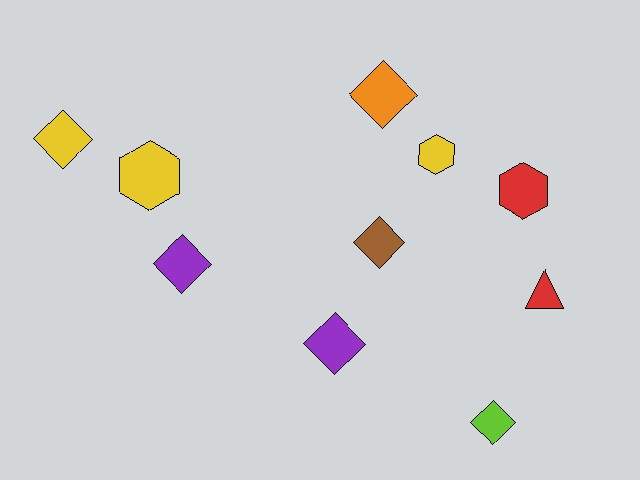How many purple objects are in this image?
There are 2 purple objects.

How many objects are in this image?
There are 10 objects.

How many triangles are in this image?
There is 1 triangle.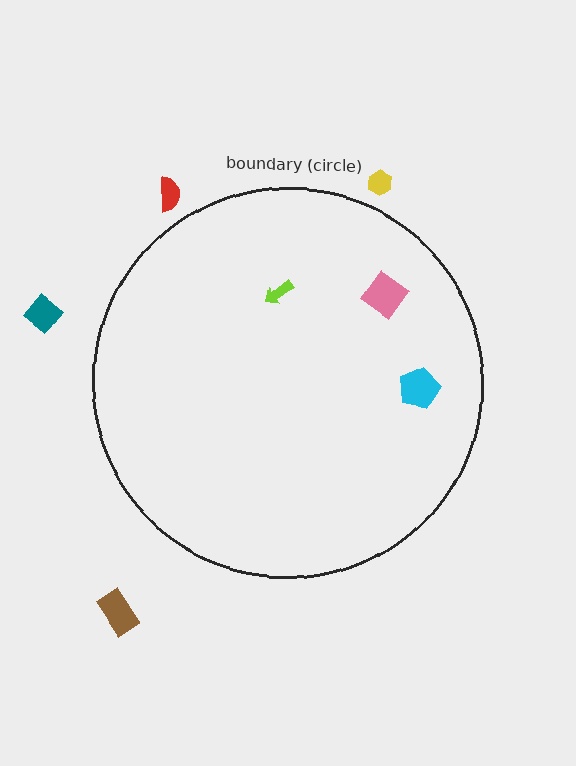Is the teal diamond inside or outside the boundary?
Outside.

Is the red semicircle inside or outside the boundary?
Outside.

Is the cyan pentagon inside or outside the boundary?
Inside.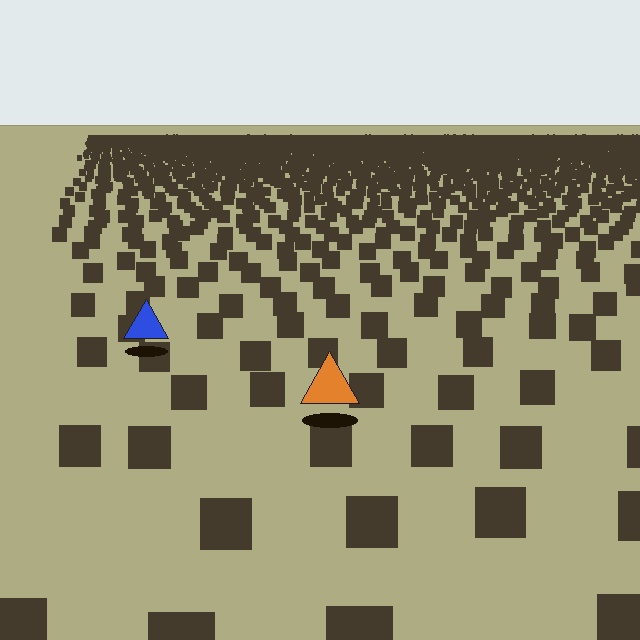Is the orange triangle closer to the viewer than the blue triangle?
Yes. The orange triangle is closer — you can tell from the texture gradient: the ground texture is coarser near it.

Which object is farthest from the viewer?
The blue triangle is farthest from the viewer. It appears smaller and the ground texture around it is denser.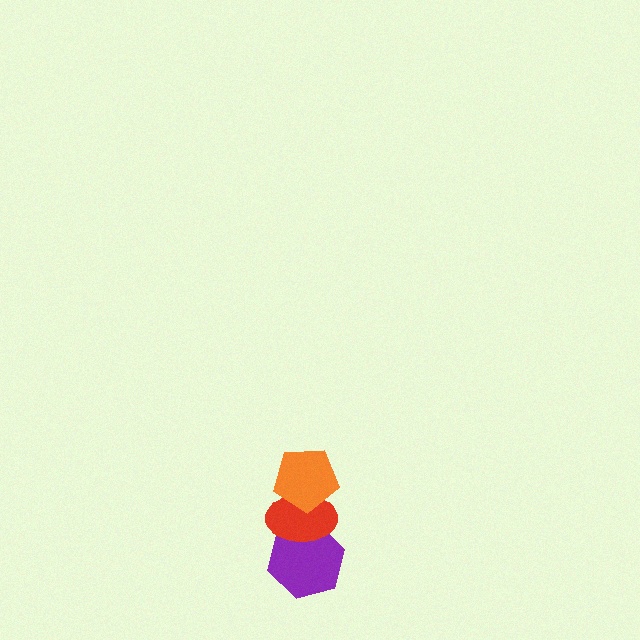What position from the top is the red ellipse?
The red ellipse is 2nd from the top.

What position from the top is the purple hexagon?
The purple hexagon is 3rd from the top.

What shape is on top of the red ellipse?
The orange pentagon is on top of the red ellipse.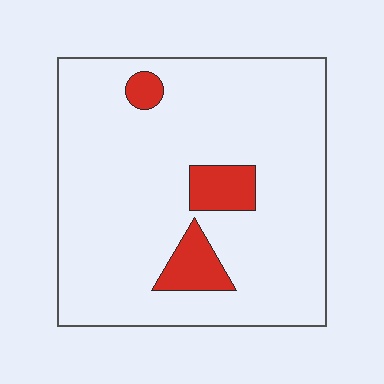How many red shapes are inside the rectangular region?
3.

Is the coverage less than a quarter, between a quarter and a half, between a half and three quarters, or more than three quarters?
Less than a quarter.